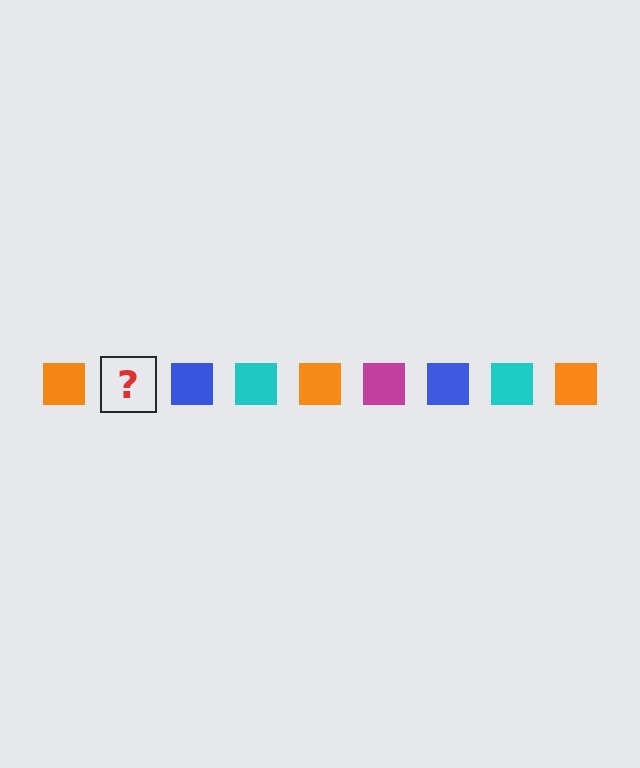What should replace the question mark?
The question mark should be replaced with a magenta square.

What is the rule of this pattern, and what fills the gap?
The rule is that the pattern cycles through orange, magenta, blue, cyan squares. The gap should be filled with a magenta square.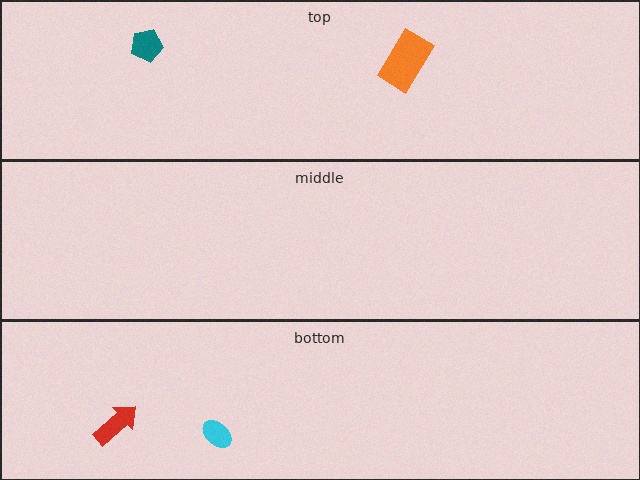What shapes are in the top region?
The orange rectangle, the teal pentagon.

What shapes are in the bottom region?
The cyan ellipse, the red arrow.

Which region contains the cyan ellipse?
The bottom region.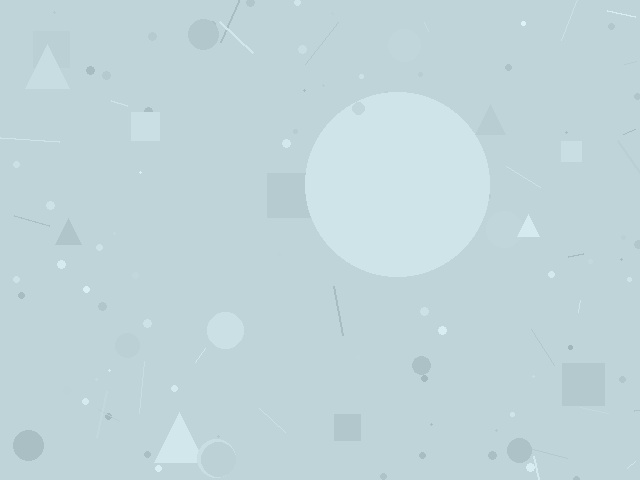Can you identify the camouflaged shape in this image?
The camouflaged shape is a circle.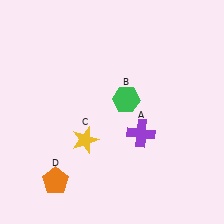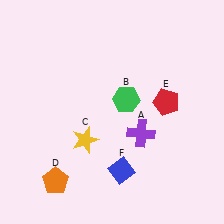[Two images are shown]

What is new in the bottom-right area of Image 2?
A blue diamond (F) was added in the bottom-right area of Image 2.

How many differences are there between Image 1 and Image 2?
There are 2 differences between the two images.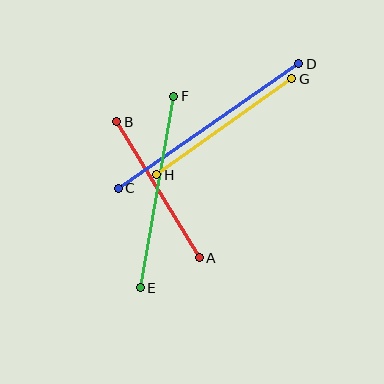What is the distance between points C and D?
The distance is approximately 219 pixels.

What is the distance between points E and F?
The distance is approximately 194 pixels.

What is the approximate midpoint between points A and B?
The midpoint is at approximately (158, 190) pixels.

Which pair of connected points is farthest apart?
Points C and D are farthest apart.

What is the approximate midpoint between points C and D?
The midpoint is at approximately (209, 126) pixels.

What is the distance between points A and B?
The distance is approximately 159 pixels.